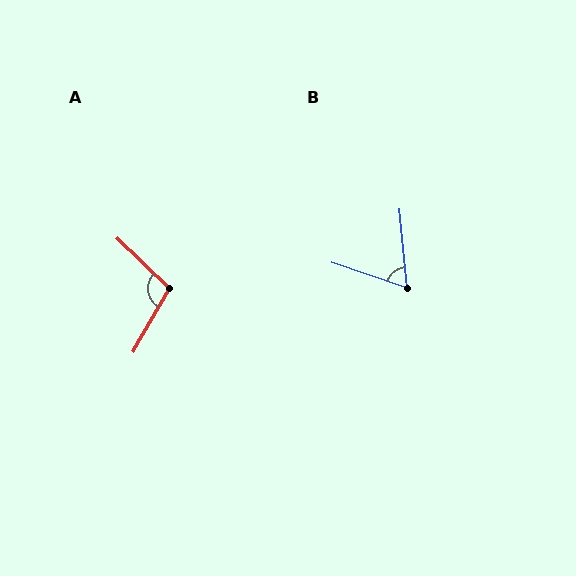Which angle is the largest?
A, at approximately 104 degrees.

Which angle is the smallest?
B, at approximately 66 degrees.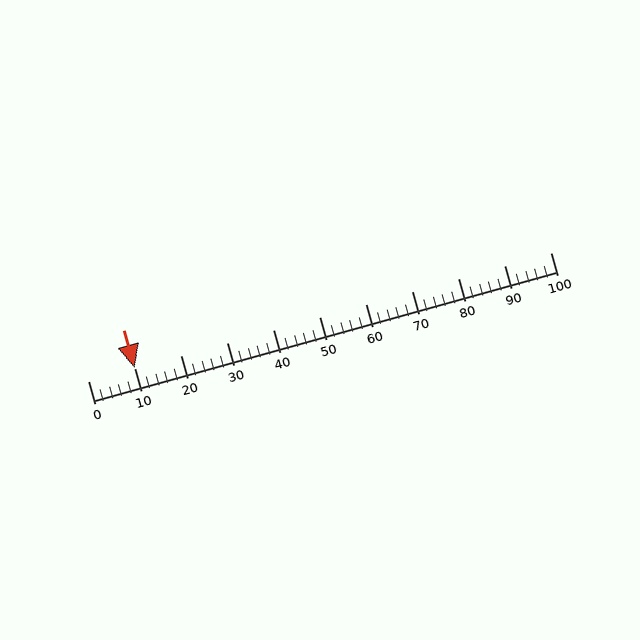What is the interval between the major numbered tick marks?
The major tick marks are spaced 10 units apart.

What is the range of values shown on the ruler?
The ruler shows values from 0 to 100.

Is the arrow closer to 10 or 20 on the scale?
The arrow is closer to 10.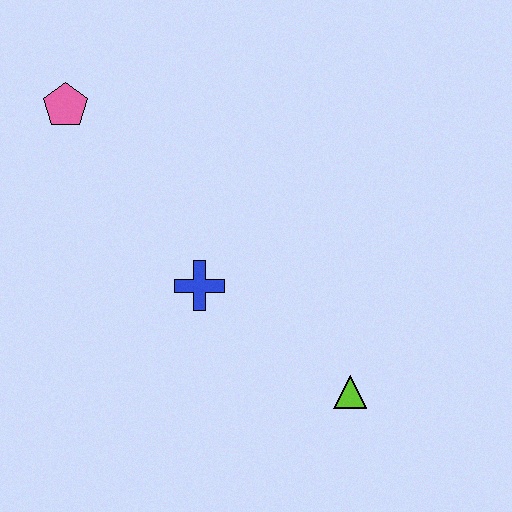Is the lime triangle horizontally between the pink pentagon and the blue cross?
No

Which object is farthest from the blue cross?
The pink pentagon is farthest from the blue cross.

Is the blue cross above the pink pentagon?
No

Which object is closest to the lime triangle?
The blue cross is closest to the lime triangle.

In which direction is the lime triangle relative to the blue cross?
The lime triangle is to the right of the blue cross.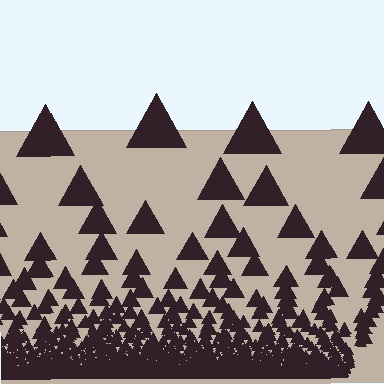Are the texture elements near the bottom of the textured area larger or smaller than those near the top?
Smaller. The gradient is inverted — elements near the bottom are smaller and denser.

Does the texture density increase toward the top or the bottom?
Density increases toward the bottom.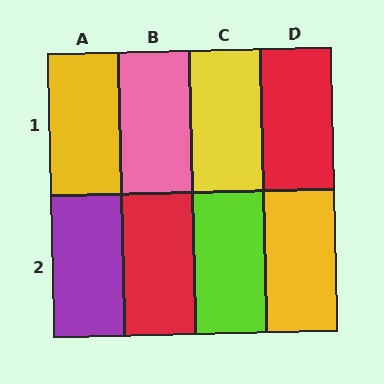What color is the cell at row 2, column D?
Yellow.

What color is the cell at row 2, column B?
Red.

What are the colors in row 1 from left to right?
Yellow, pink, yellow, red.